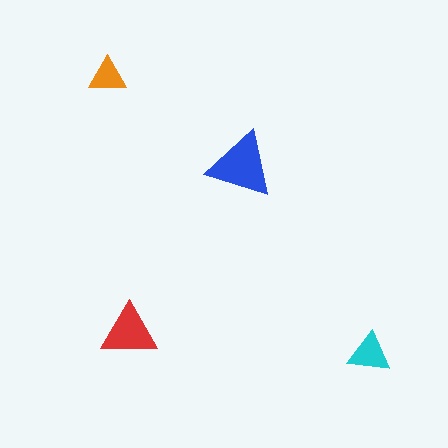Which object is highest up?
The orange triangle is topmost.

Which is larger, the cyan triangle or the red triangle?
The red one.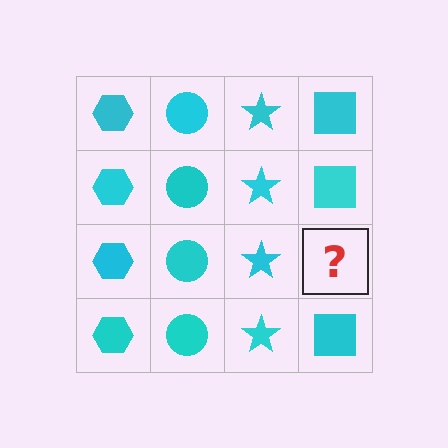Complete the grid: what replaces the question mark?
The question mark should be replaced with a cyan square.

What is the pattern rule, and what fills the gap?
The rule is that each column has a consistent shape. The gap should be filled with a cyan square.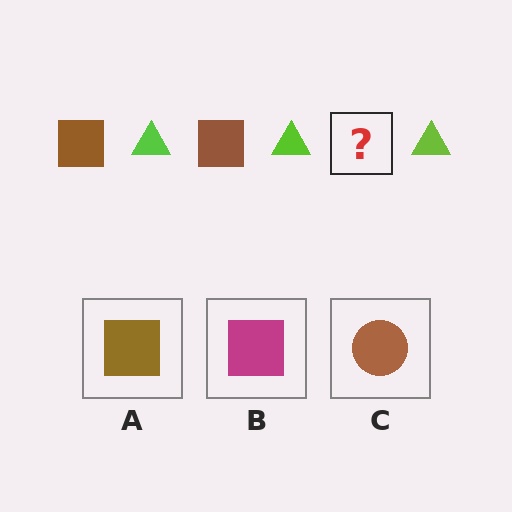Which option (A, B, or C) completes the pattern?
A.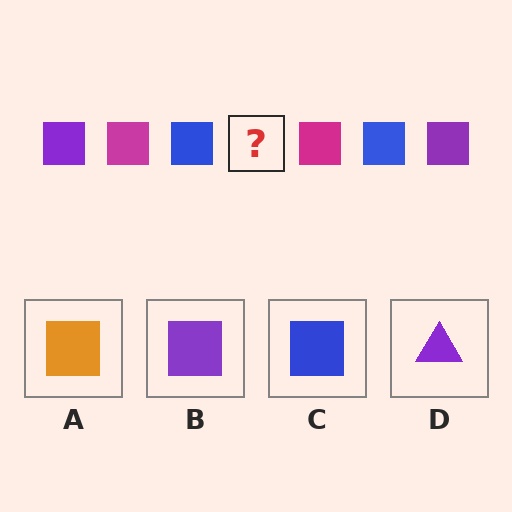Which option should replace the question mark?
Option B.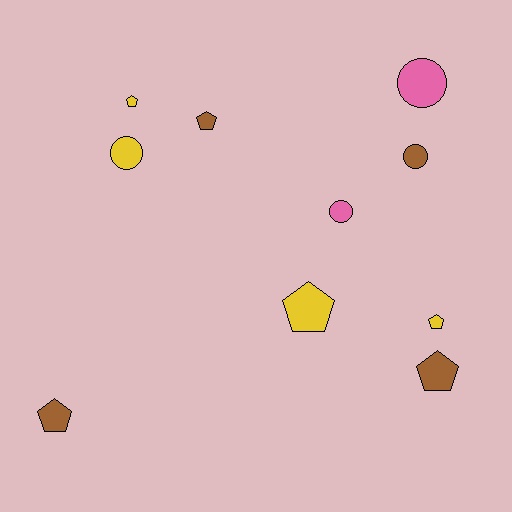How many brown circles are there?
There is 1 brown circle.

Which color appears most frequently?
Yellow, with 4 objects.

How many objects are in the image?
There are 10 objects.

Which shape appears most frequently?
Pentagon, with 6 objects.